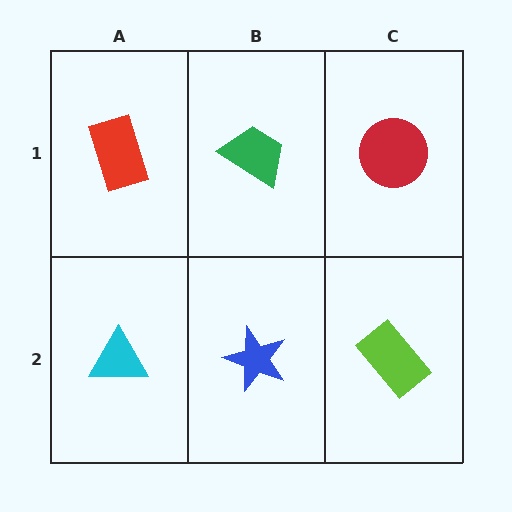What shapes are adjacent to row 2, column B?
A green trapezoid (row 1, column B), a cyan triangle (row 2, column A), a lime rectangle (row 2, column C).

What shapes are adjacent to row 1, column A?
A cyan triangle (row 2, column A), a green trapezoid (row 1, column B).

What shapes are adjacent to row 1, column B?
A blue star (row 2, column B), a red rectangle (row 1, column A), a red circle (row 1, column C).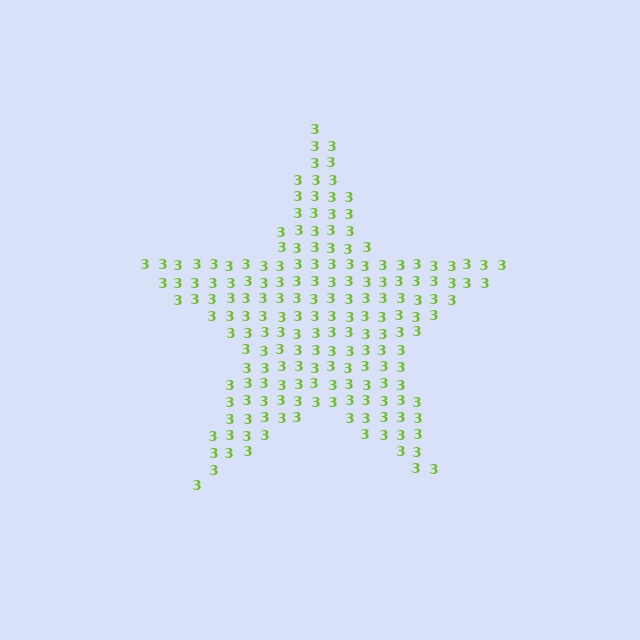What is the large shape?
The large shape is a star.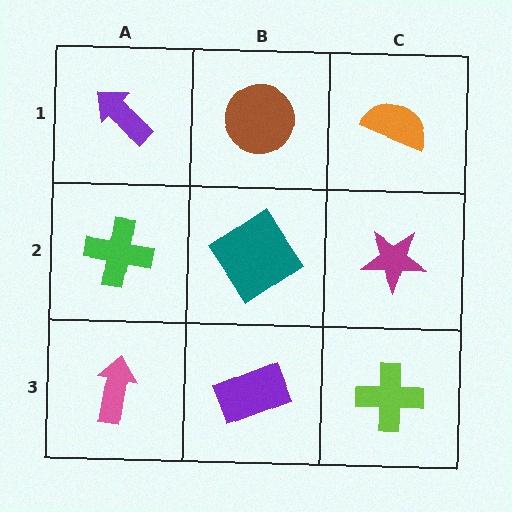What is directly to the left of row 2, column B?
A green cross.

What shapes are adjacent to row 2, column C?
An orange semicircle (row 1, column C), a lime cross (row 3, column C), a teal diamond (row 2, column B).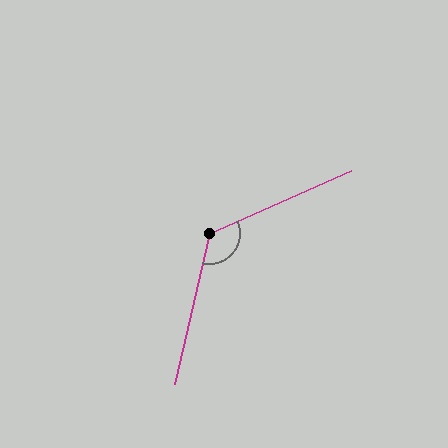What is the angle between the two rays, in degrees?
Approximately 127 degrees.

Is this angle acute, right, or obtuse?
It is obtuse.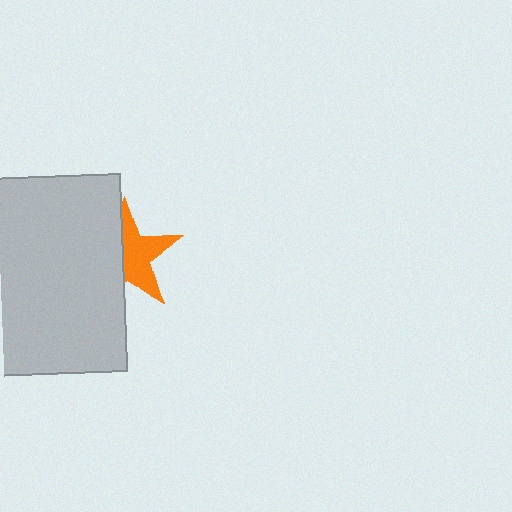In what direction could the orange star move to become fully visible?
The orange star could move right. That would shift it out from behind the light gray rectangle entirely.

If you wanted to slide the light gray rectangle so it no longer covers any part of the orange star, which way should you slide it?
Slide it left — that is the most direct way to separate the two shapes.